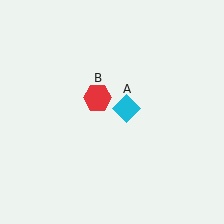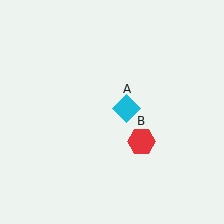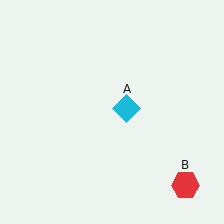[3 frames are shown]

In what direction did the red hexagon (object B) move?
The red hexagon (object B) moved down and to the right.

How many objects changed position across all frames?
1 object changed position: red hexagon (object B).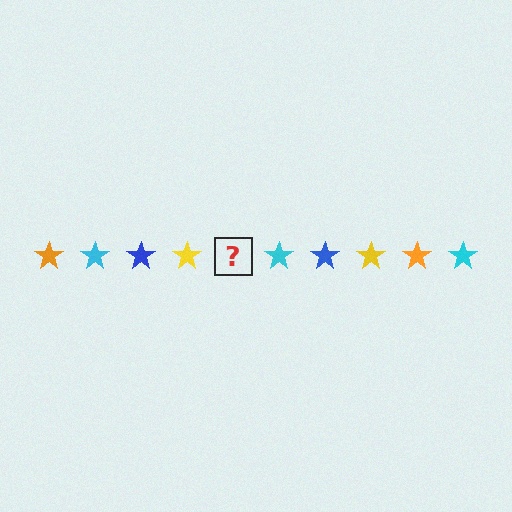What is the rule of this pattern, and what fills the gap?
The rule is that the pattern cycles through orange, cyan, blue, yellow stars. The gap should be filled with an orange star.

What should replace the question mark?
The question mark should be replaced with an orange star.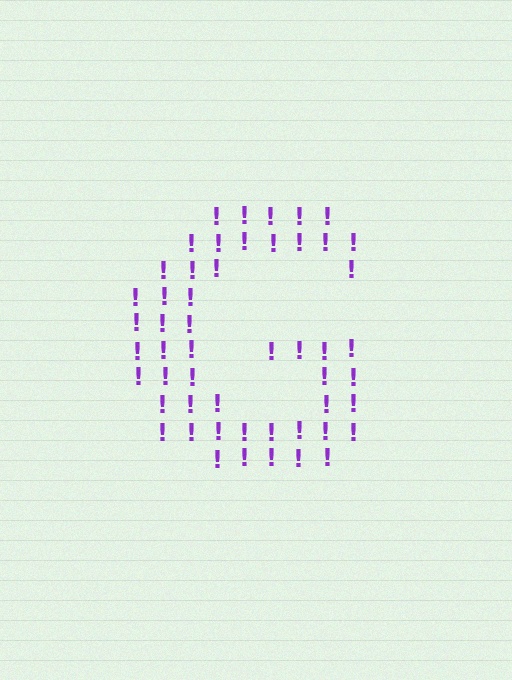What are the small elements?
The small elements are exclamation marks.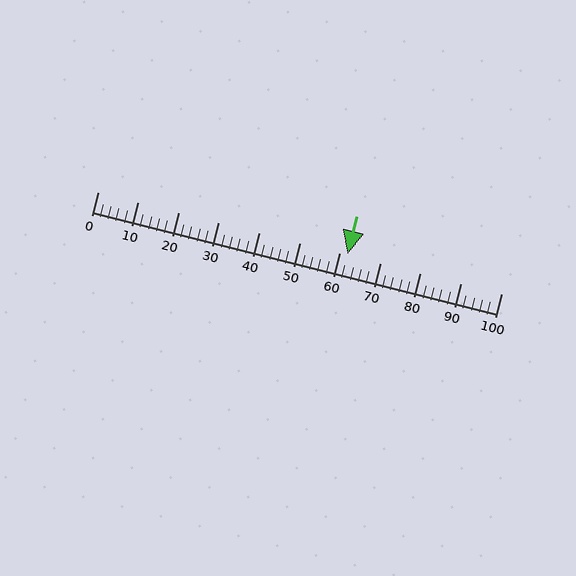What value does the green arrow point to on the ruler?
The green arrow points to approximately 62.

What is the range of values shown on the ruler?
The ruler shows values from 0 to 100.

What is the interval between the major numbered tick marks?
The major tick marks are spaced 10 units apart.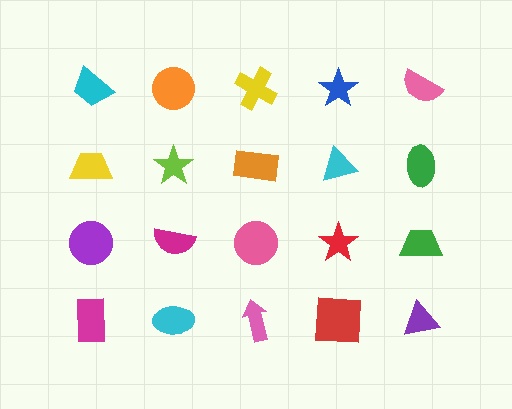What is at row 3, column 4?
A red star.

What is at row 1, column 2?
An orange circle.